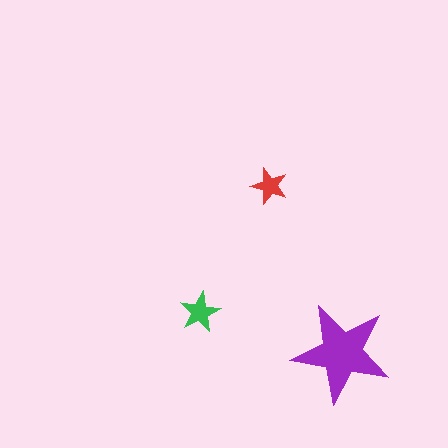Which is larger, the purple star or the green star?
The purple one.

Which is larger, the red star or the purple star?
The purple one.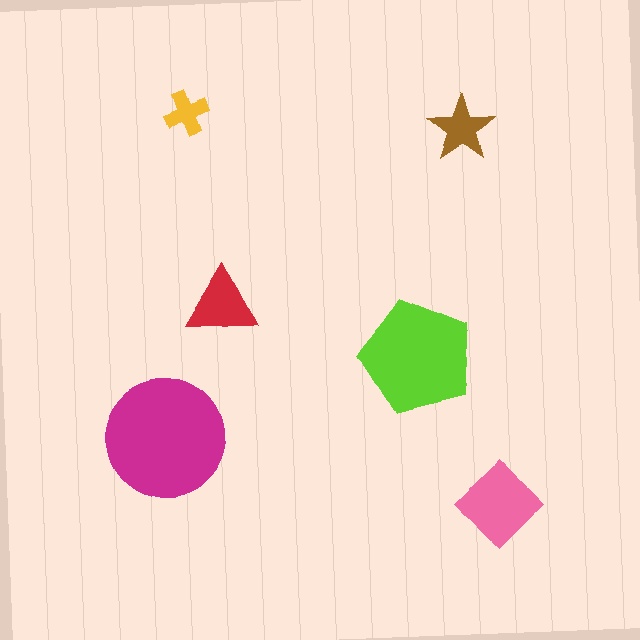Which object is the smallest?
The yellow cross.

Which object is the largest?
The magenta circle.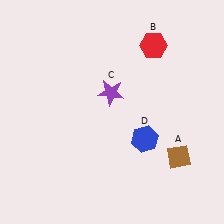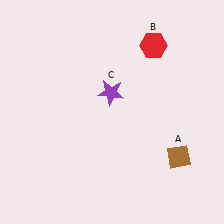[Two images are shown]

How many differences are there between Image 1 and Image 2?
There is 1 difference between the two images.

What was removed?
The blue hexagon (D) was removed in Image 2.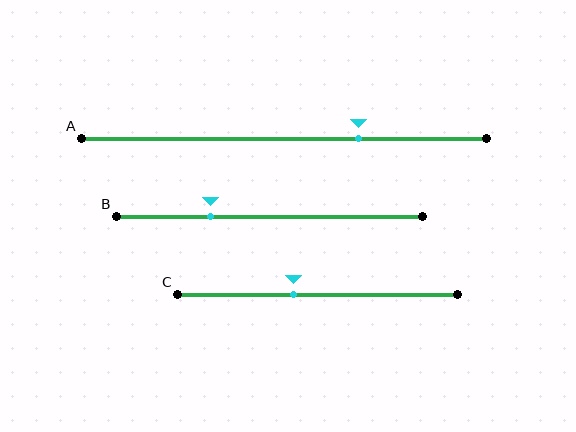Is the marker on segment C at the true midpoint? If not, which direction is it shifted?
No, the marker on segment C is shifted to the left by about 9% of the segment length.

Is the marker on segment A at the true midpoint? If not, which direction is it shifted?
No, the marker on segment A is shifted to the right by about 19% of the segment length.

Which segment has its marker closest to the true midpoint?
Segment C has its marker closest to the true midpoint.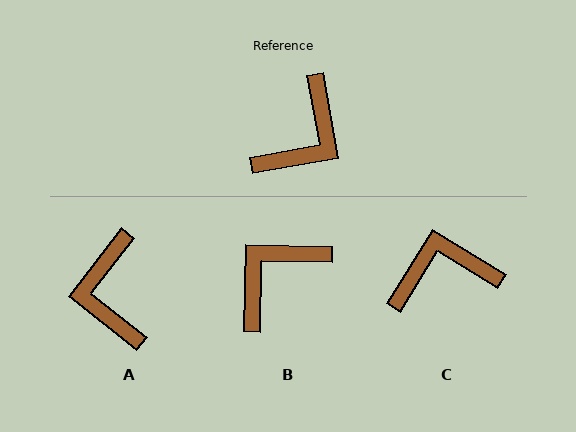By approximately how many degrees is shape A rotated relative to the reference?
Approximately 138 degrees clockwise.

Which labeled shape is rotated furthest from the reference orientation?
B, about 169 degrees away.